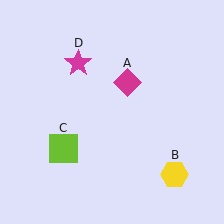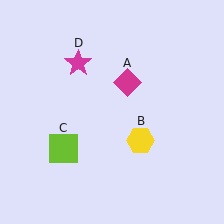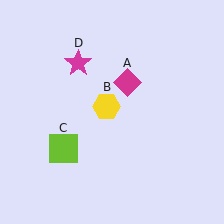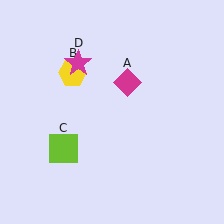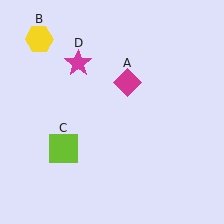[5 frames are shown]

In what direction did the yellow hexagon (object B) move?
The yellow hexagon (object B) moved up and to the left.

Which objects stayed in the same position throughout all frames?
Magenta diamond (object A) and lime square (object C) and magenta star (object D) remained stationary.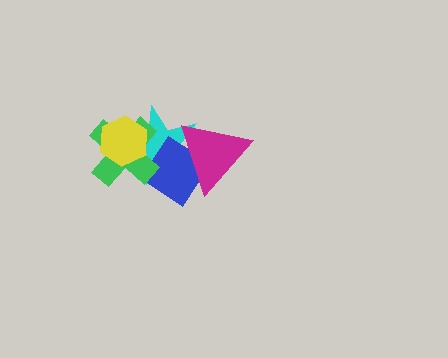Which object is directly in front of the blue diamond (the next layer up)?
The green cross is directly in front of the blue diamond.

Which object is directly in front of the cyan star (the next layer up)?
The blue diamond is directly in front of the cyan star.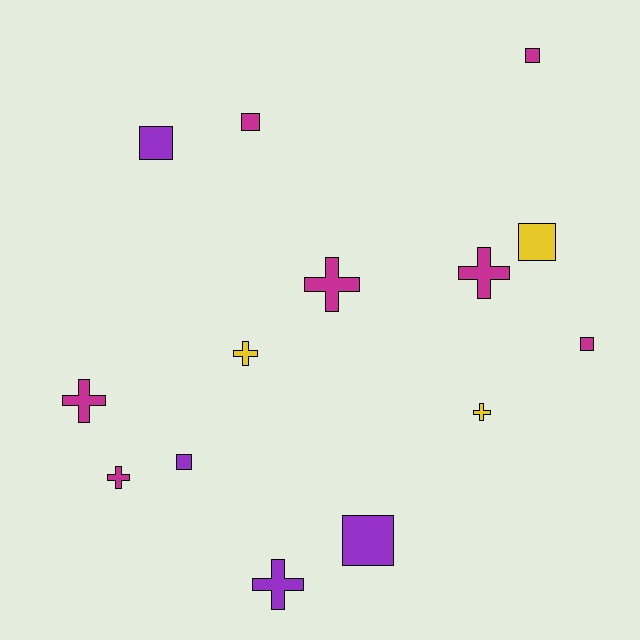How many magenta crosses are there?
There are 4 magenta crosses.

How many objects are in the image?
There are 14 objects.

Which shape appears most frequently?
Square, with 7 objects.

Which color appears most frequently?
Magenta, with 7 objects.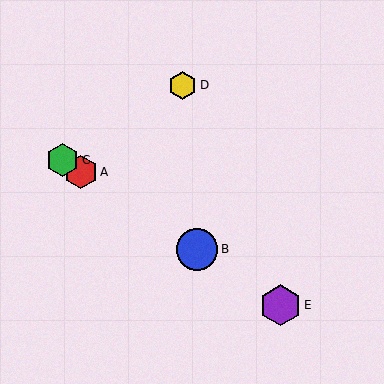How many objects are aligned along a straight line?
4 objects (A, B, C, E) are aligned along a straight line.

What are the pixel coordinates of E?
Object E is at (281, 305).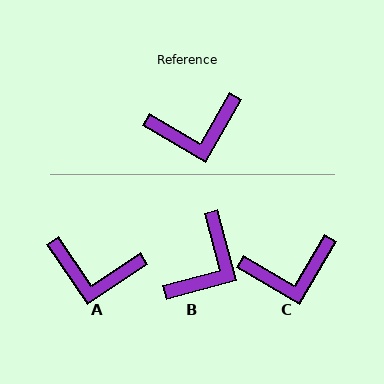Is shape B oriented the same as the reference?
No, it is off by about 45 degrees.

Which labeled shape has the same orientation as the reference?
C.